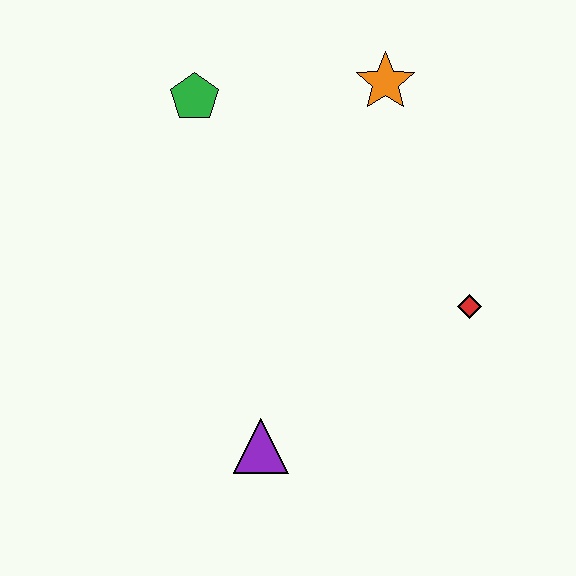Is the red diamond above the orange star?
No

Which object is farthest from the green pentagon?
The purple triangle is farthest from the green pentagon.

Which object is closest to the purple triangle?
The red diamond is closest to the purple triangle.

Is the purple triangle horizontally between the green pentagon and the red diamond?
Yes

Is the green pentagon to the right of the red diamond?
No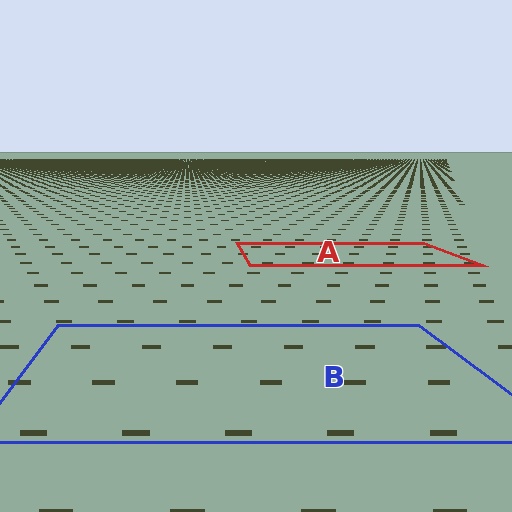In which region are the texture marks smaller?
The texture marks are smaller in region A, because it is farther away.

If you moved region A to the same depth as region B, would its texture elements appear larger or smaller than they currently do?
They would appear larger. At a closer depth, the same texture elements are projected at a bigger on-screen size.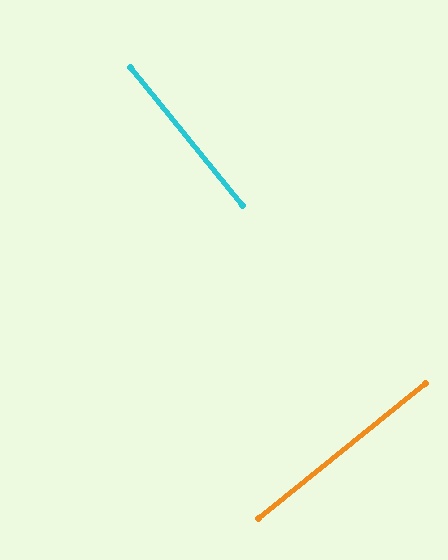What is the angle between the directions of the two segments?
Approximately 90 degrees.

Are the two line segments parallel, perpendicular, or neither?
Perpendicular — they meet at approximately 90°.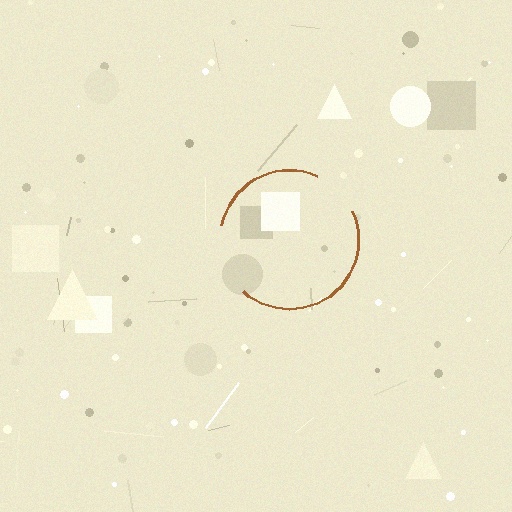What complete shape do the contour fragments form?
The contour fragments form a circle.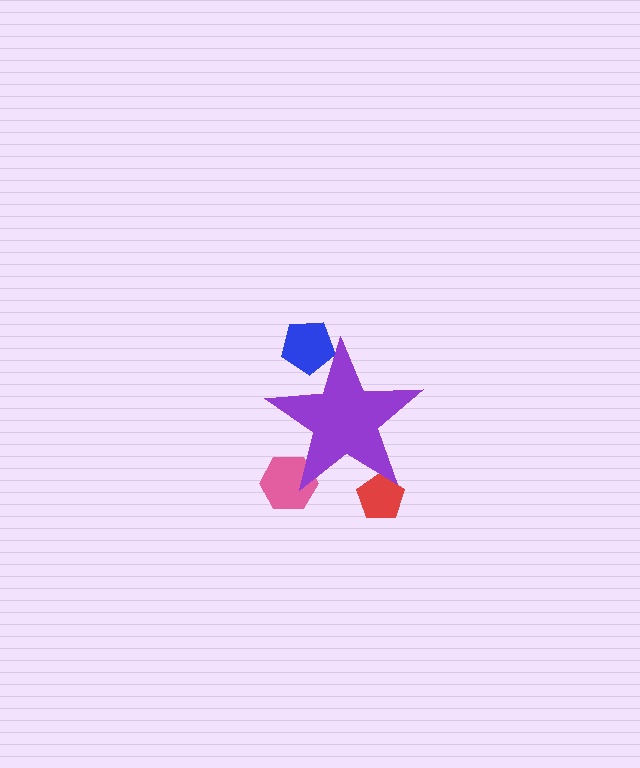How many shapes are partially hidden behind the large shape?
3 shapes are partially hidden.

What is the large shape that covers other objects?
A purple star.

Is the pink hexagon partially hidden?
Yes, the pink hexagon is partially hidden behind the purple star.